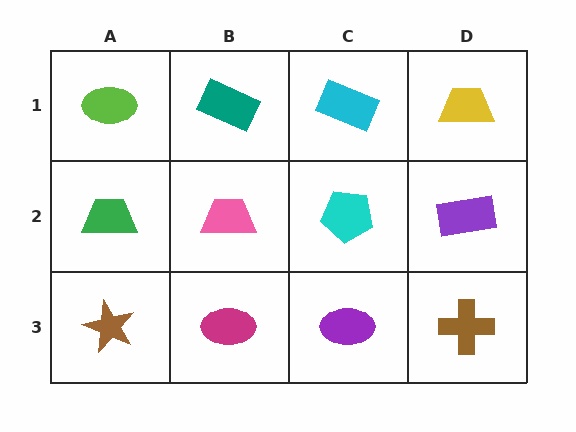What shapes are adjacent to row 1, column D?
A purple rectangle (row 2, column D), a cyan rectangle (row 1, column C).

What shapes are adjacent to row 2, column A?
A lime ellipse (row 1, column A), a brown star (row 3, column A), a pink trapezoid (row 2, column B).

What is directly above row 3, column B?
A pink trapezoid.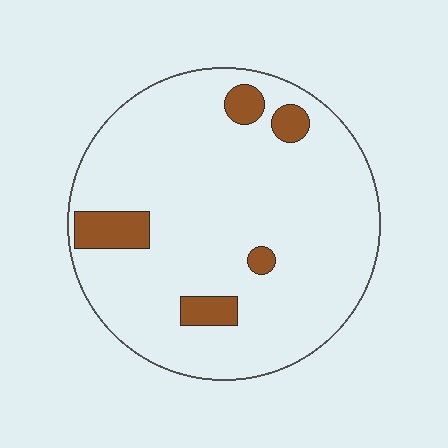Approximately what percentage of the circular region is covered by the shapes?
Approximately 10%.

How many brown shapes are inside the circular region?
5.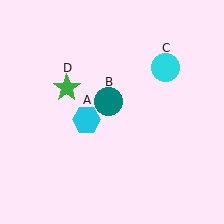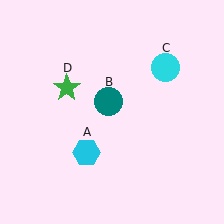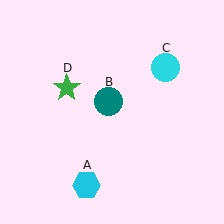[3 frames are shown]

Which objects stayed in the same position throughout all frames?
Teal circle (object B) and cyan circle (object C) and green star (object D) remained stationary.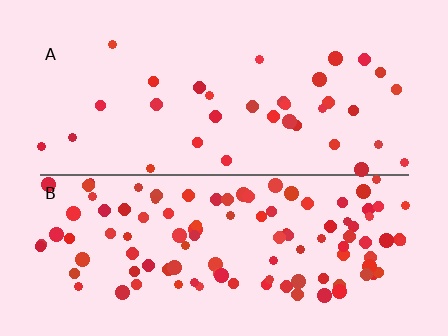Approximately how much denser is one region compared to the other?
Approximately 3.2× — region B over region A.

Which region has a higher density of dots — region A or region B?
B (the bottom).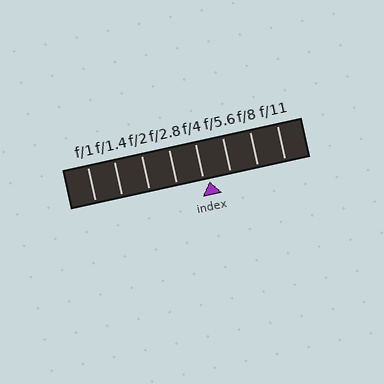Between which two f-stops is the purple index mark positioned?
The index mark is between f/4 and f/5.6.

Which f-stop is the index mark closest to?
The index mark is closest to f/4.